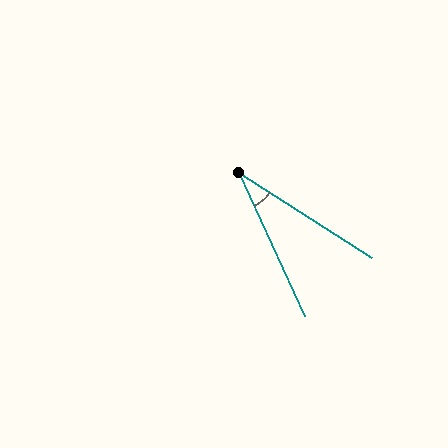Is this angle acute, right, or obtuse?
It is acute.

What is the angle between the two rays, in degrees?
Approximately 33 degrees.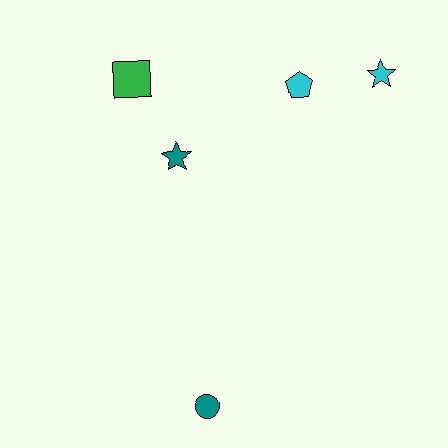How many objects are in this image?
There are 5 objects.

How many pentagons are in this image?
There is 1 pentagon.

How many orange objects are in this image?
There are no orange objects.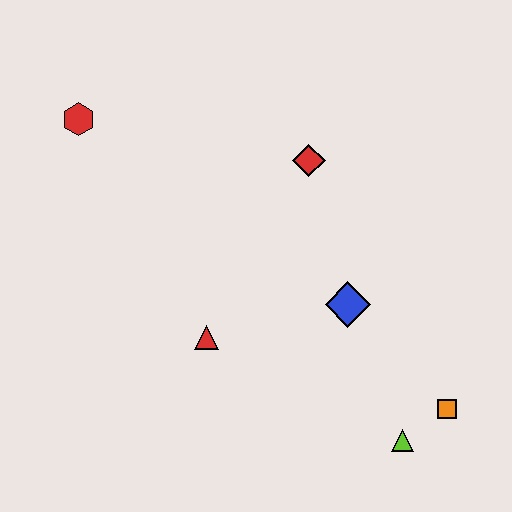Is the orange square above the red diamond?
No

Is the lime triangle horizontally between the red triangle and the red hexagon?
No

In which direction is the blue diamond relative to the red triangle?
The blue diamond is to the right of the red triangle.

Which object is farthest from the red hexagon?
The orange square is farthest from the red hexagon.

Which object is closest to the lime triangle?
The orange square is closest to the lime triangle.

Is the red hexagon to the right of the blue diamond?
No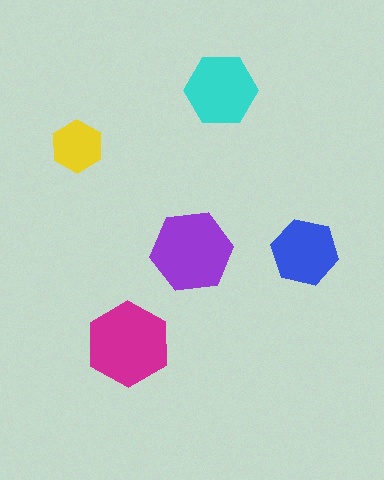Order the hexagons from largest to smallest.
the magenta one, the purple one, the cyan one, the blue one, the yellow one.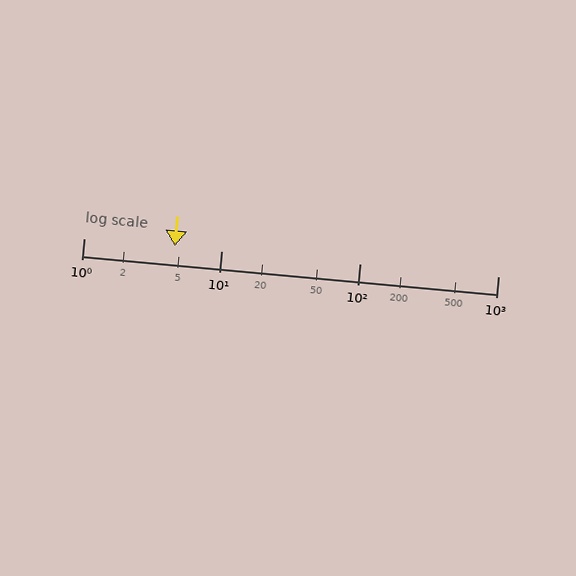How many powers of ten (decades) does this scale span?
The scale spans 3 decades, from 1 to 1000.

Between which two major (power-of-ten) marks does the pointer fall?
The pointer is between 1 and 10.